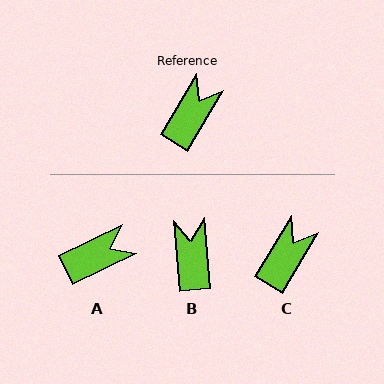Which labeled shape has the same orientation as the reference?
C.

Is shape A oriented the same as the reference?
No, it is off by about 34 degrees.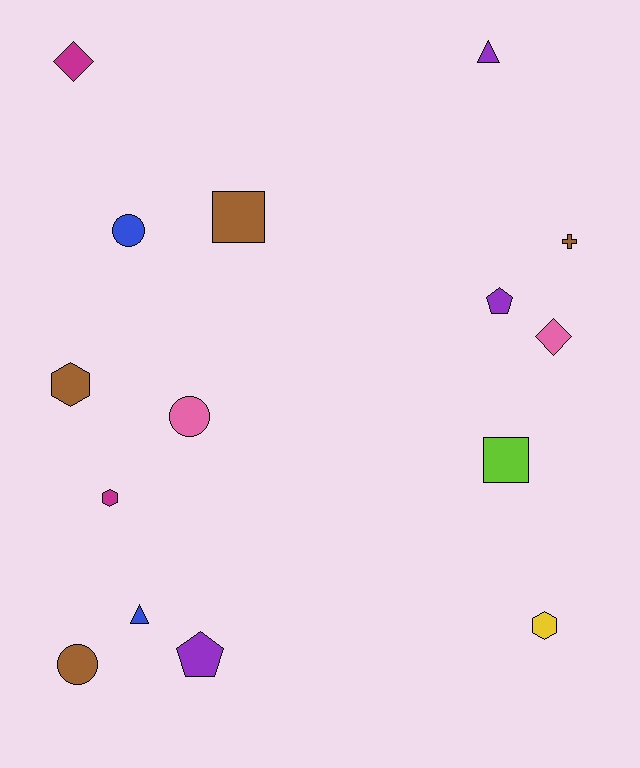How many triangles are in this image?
There are 2 triangles.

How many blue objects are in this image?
There are 2 blue objects.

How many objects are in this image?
There are 15 objects.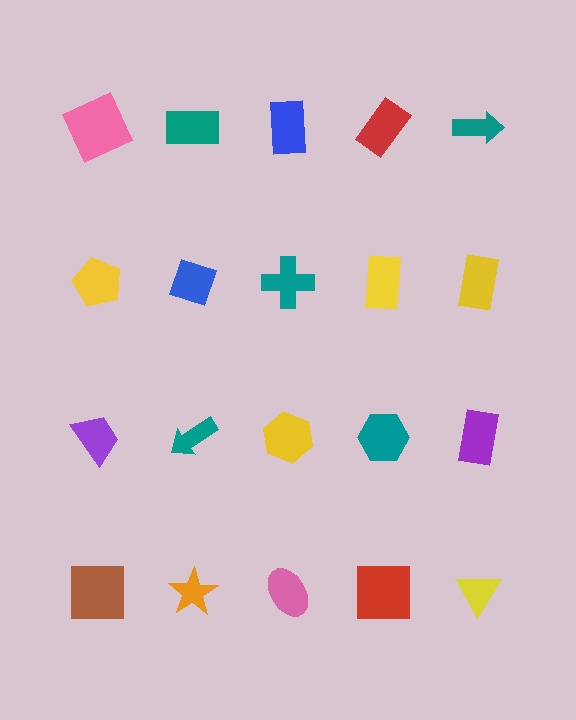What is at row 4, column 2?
An orange star.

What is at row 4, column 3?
A pink ellipse.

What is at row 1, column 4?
A red rectangle.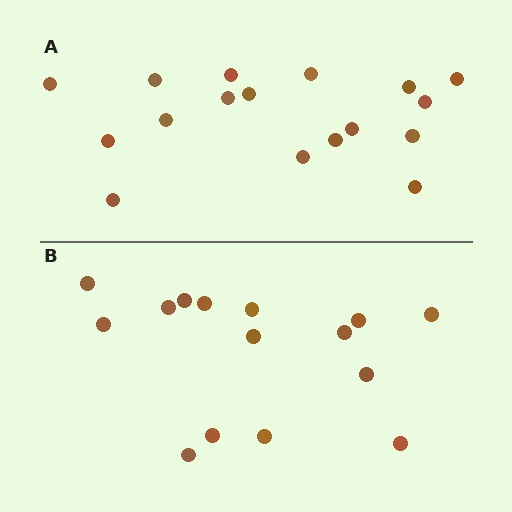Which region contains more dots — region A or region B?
Region A (the top region) has more dots.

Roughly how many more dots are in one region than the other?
Region A has just a few more — roughly 2 or 3 more dots than region B.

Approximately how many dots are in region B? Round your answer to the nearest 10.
About 20 dots. (The exact count is 15, which rounds to 20.)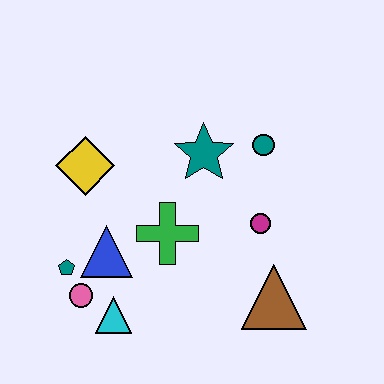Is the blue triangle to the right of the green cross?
No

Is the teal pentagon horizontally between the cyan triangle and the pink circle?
No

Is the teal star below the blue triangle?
No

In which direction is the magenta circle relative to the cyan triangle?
The magenta circle is to the right of the cyan triangle.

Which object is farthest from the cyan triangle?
The teal circle is farthest from the cyan triangle.